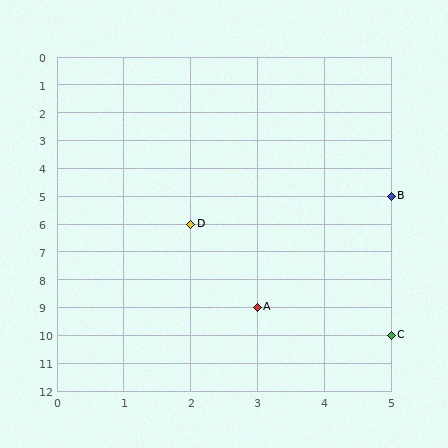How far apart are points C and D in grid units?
Points C and D are 3 columns and 4 rows apart (about 5.0 grid units diagonally).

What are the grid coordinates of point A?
Point A is at grid coordinates (3, 9).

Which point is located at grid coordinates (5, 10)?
Point C is at (5, 10).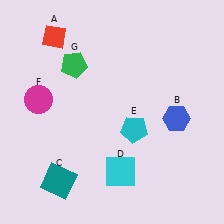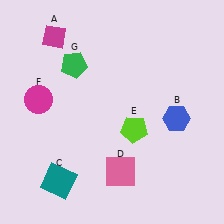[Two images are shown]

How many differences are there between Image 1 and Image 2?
There are 3 differences between the two images.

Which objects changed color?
A changed from red to magenta. D changed from cyan to pink. E changed from cyan to lime.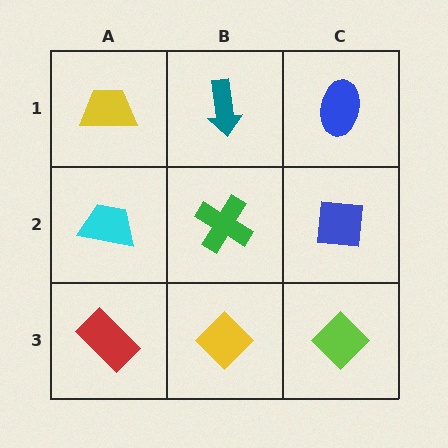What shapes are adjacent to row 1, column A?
A cyan trapezoid (row 2, column A), a teal arrow (row 1, column B).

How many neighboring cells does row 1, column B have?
3.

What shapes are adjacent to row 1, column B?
A green cross (row 2, column B), a yellow trapezoid (row 1, column A), a blue ellipse (row 1, column C).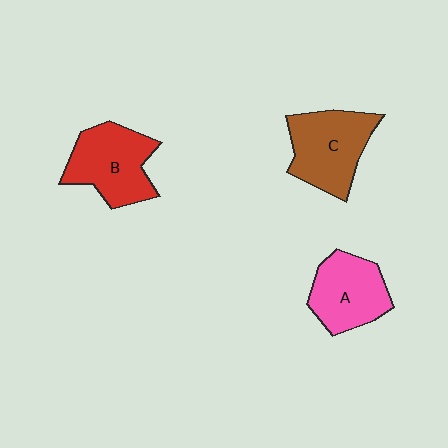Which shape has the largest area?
Shape C (brown).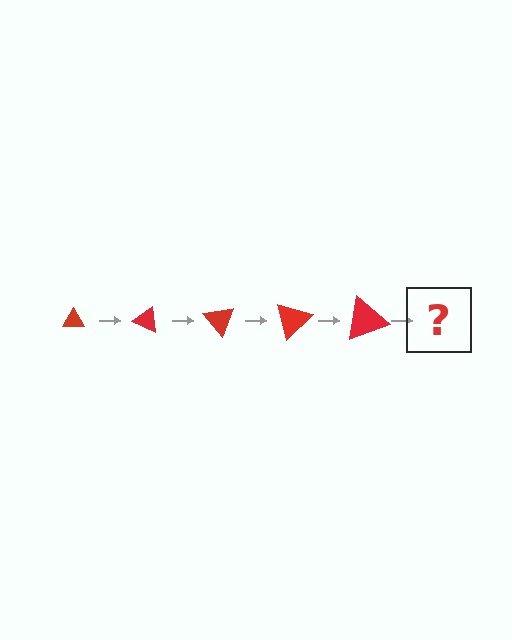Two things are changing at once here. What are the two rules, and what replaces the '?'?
The two rules are that the triangle grows larger each step and it rotates 25 degrees each step. The '?' should be a triangle, larger than the previous one and rotated 125 degrees from the start.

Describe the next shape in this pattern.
It should be a triangle, larger than the previous one and rotated 125 degrees from the start.